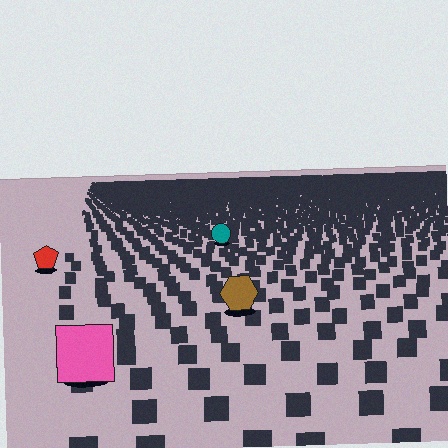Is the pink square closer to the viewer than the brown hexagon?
Yes. The pink square is closer — you can tell from the texture gradient: the ground texture is coarser near it.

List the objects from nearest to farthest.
From nearest to farthest: the pink square, the brown hexagon, the red pentagon, the teal circle.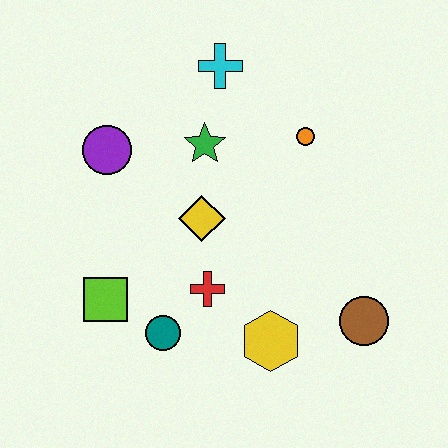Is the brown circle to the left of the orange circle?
No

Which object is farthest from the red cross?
The cyan cross is farthest from the red cross.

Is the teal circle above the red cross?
No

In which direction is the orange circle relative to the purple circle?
The orange circle is to the right of the purple circle.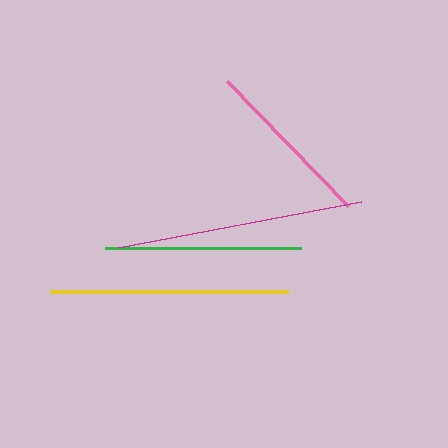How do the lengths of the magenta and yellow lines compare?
The magenta and yellow lines are approximately the same length.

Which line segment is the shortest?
The pink line is the shortest at approximately 174 pixels.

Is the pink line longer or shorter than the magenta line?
The magenta line is longer than the pink line.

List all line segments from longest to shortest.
From longest to shortest: magenta, yellow, green, pink.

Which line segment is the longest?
The magenta line is the longest at approximately 247 pixels.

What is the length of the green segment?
The green segment is approximately 196 pixels long.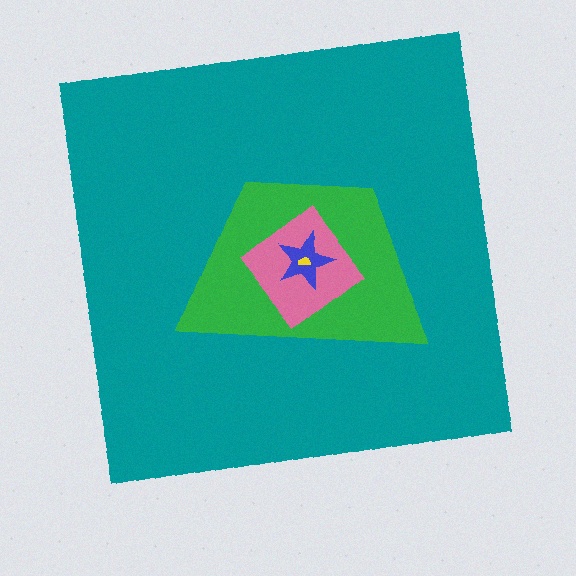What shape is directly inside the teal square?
The green trapezoid.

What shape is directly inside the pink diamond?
The blue star.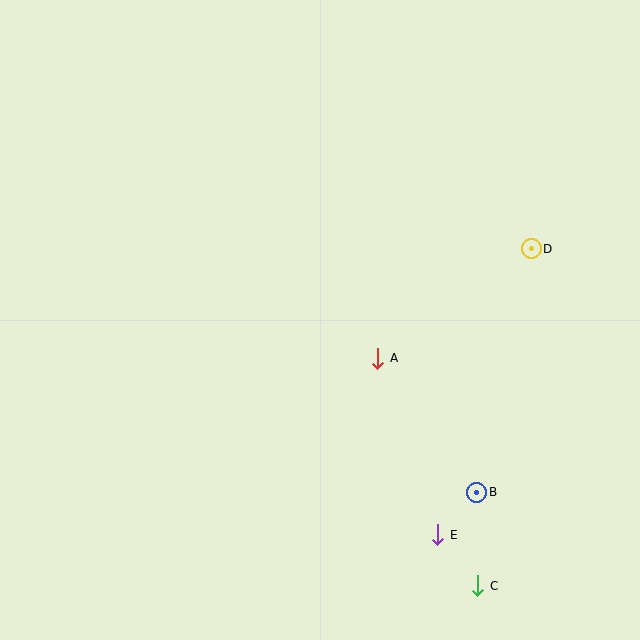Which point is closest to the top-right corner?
Point D is closest to the top-right corner.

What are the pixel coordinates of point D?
Point D is at (531, 249).